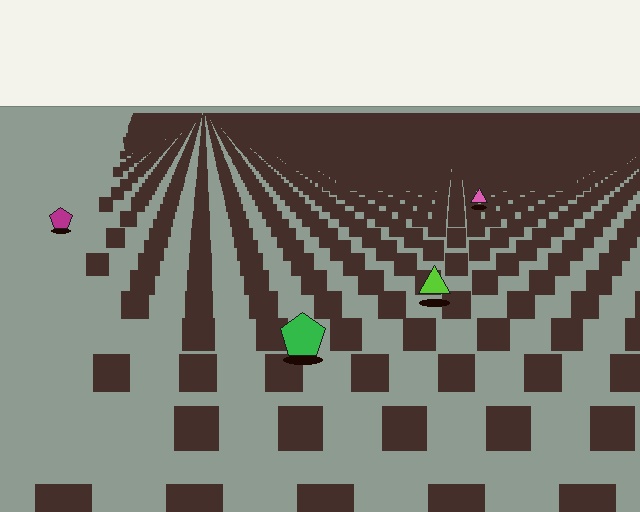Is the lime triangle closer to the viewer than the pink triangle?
Yes. The lime triangle is closer — you can tell from the texture gradient: the ground texture is coarser near it.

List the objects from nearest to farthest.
From nearest to farthest: the green pentagon, the lime triangle, the magenta pentagon, the pink triangle.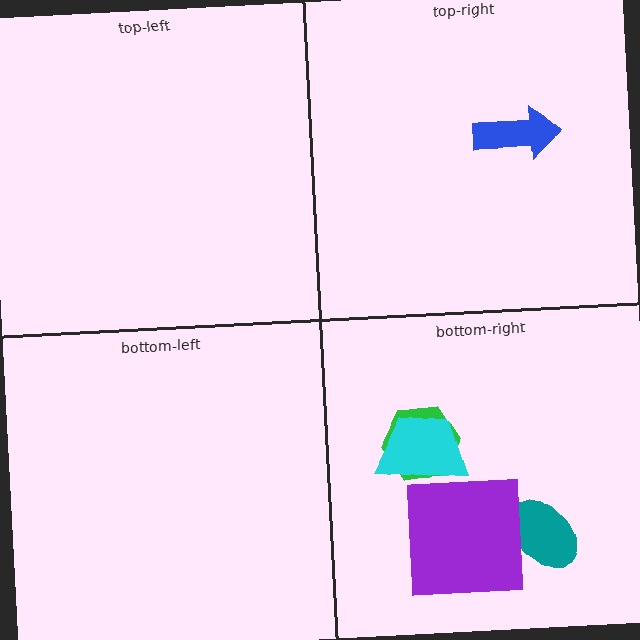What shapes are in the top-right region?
The blue arrow.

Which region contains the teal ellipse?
The bottom-right region.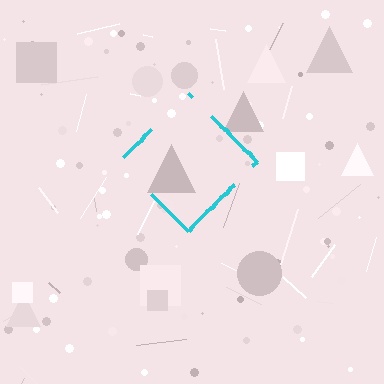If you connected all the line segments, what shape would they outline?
They would outline a diamond.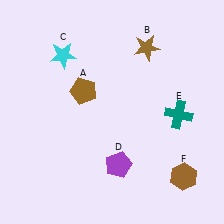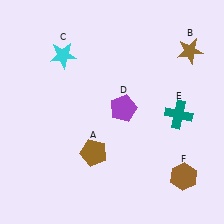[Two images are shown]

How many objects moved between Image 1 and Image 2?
3 objects moved between the two images.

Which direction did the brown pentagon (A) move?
The brown pentagon (A) moved down.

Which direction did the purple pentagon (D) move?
The purple pentagon (D) moved up.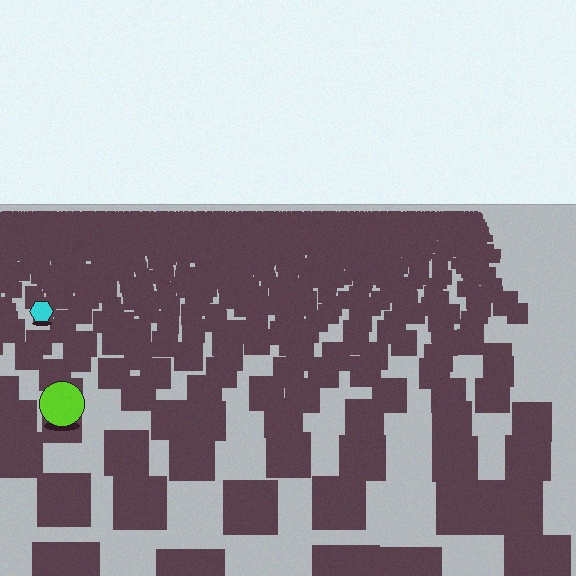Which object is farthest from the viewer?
The cyan hexagon is farthest from the viewer. It appears smaller and the ground texture around it is denser.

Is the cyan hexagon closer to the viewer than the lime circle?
No. The lime circle is closer — you can tell from the texture gradient: the ground texture is coarser near it.